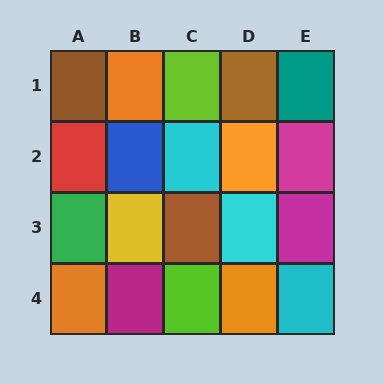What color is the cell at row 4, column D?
Orange.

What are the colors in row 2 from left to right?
Red, blue, cyan, orange, magenta.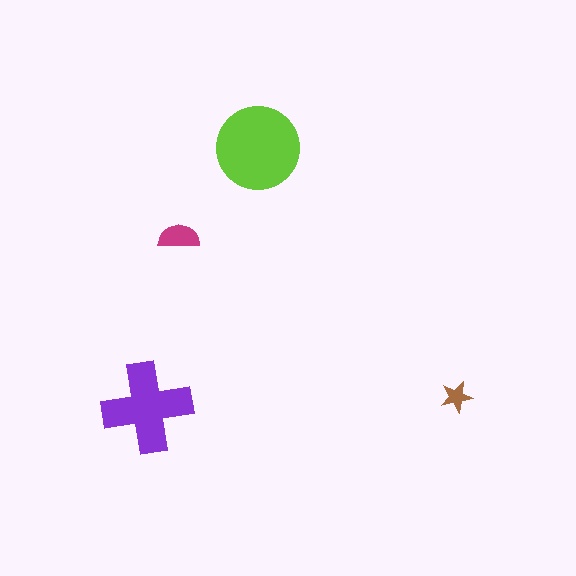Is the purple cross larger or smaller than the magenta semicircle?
Larger.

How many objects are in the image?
There are 4 objects in the image.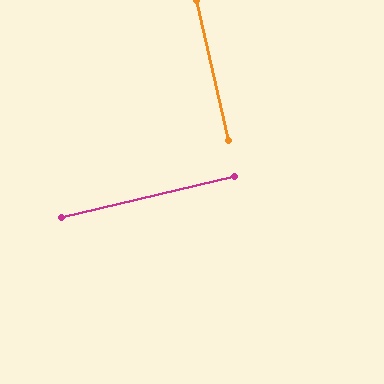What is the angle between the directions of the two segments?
Approximately 90 degrees.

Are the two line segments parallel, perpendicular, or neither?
Perpendicular — they meet at approximately 90°.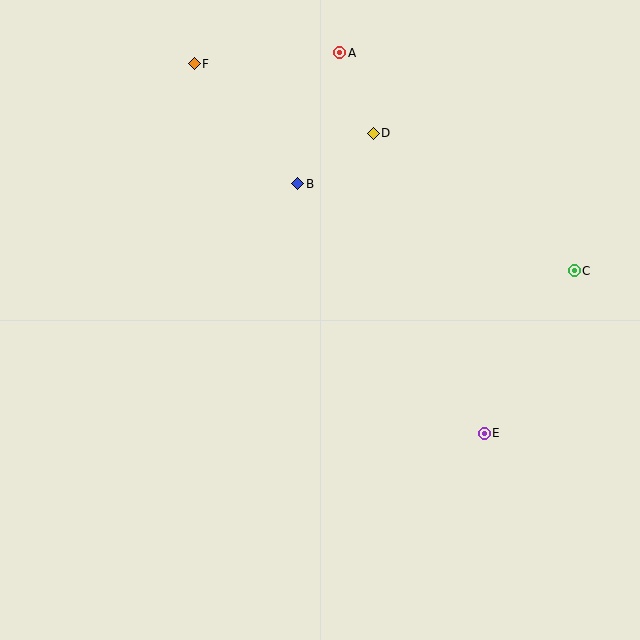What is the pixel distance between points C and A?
The distance between C and A is 320 pixels.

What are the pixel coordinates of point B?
Point B is at (298, 184).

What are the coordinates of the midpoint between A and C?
The midpoint between A and C is at (457, 162).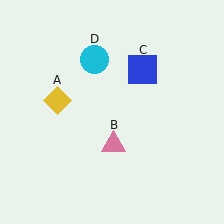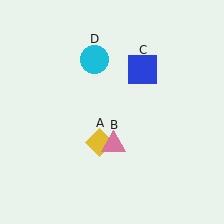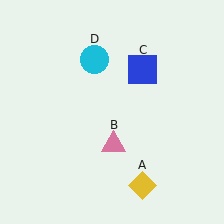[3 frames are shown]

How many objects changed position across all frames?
1 object changed position: yellow diamond (object A).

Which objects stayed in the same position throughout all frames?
Pink triangle (object B) and blue square (object C) and cyan circle (object D) remained stationary.